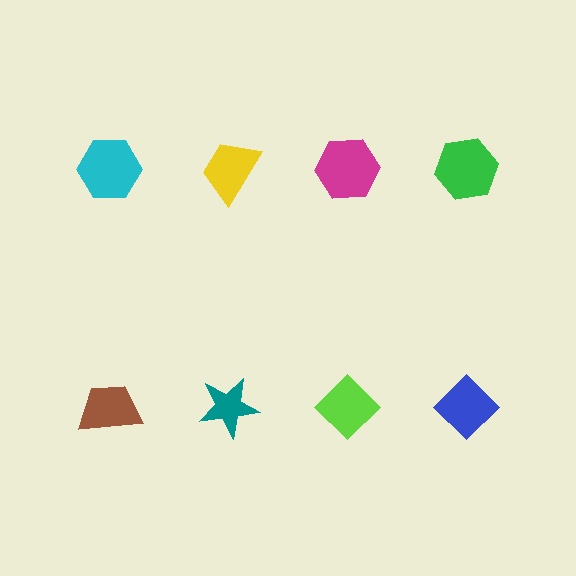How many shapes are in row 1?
4 shapes.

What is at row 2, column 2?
A teal star.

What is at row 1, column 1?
A cyan hexagon.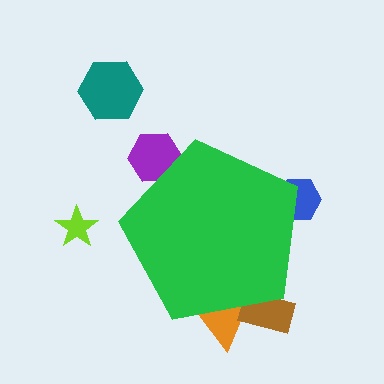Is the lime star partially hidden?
No, the lime star is fully visible.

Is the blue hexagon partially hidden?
Yes, the blue hexagon is partially hidden behind the green pentagon.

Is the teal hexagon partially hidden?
No, the teal hexagon is fully visible.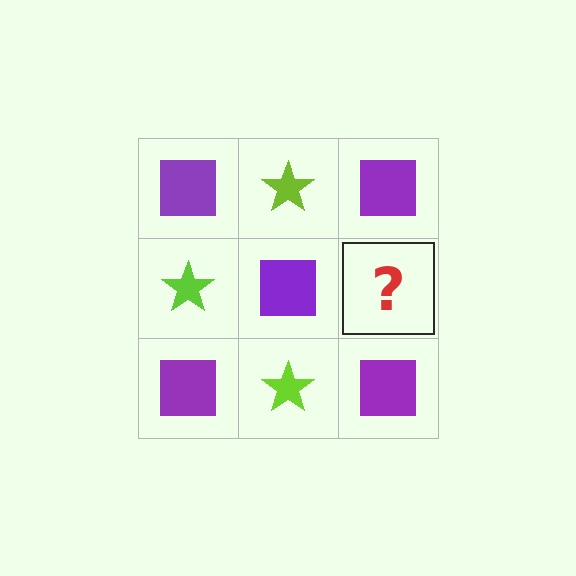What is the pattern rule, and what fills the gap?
The rule is that it alternates purple square and lime star in a checkerboard pattern. The gap should be filled with a lime star.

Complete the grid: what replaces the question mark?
The question mark should be replaced with a lime star.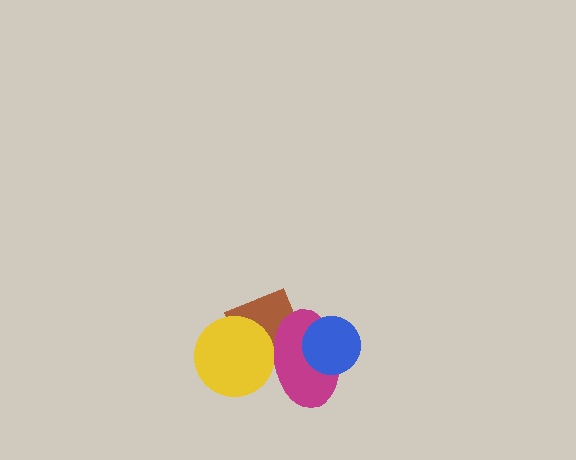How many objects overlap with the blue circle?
1 object overlaps with the blue circle.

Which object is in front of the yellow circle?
The magenta ellipse is in front of the yellow circle.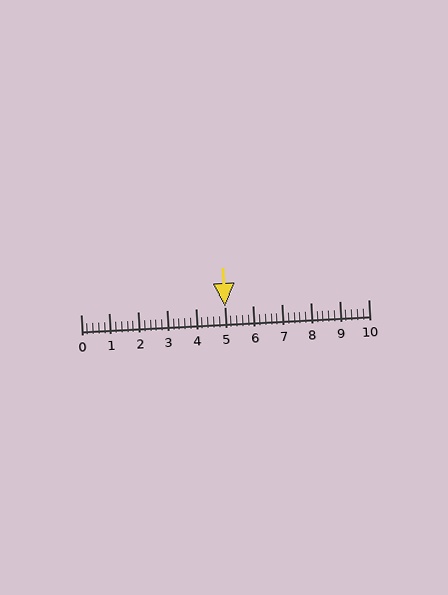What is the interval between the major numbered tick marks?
The major tick marks are spaced 1 units apart.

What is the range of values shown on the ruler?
The ruler shows values from 0 to 10.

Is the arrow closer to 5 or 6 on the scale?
The arrow is closer to 5.